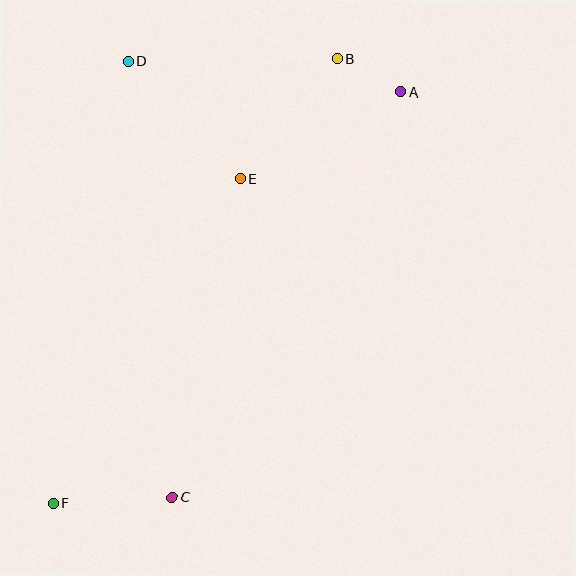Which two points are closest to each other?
Points A and B are closest to each other.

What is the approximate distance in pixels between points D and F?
The distance between D and F is approximately 449 pixels.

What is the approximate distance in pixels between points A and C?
The distance between A and C is approximately 465 pixels.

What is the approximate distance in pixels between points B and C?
The distance between B and C is approximately 468 pixels.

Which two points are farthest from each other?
Points A and F are farthest from each other.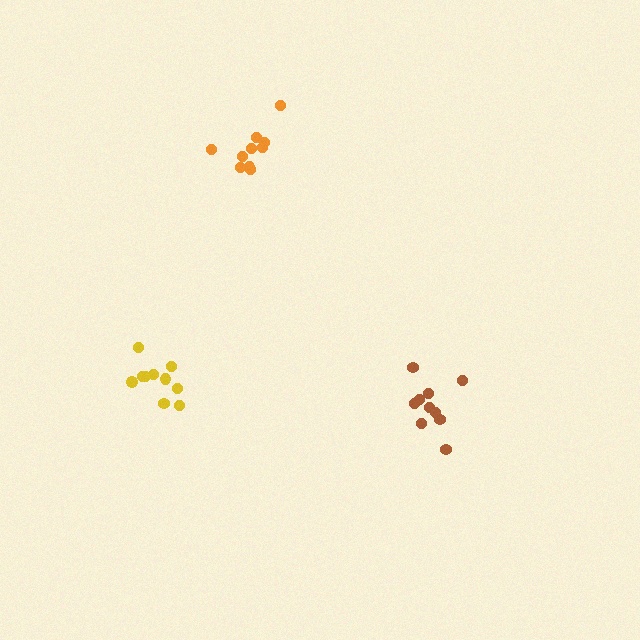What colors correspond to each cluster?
The clusters are colored: yellow, brown, orange.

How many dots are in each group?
Group 1: 10 dots, Group 2: 10 dots, Group 3: 10 dots (30 total).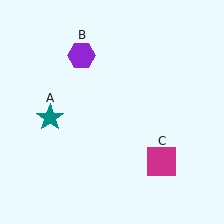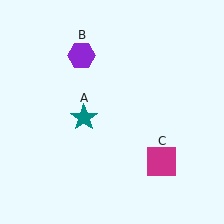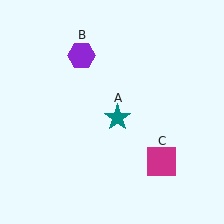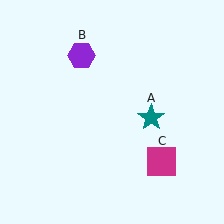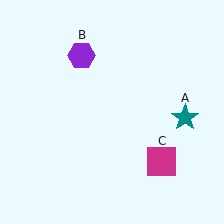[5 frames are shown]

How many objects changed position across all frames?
1 object changed position: teal star (object A).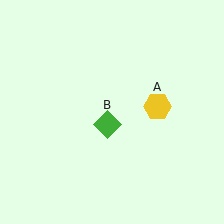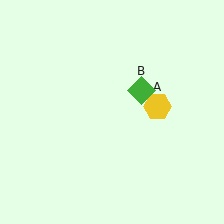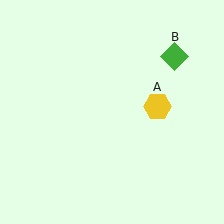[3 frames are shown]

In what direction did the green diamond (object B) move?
The green diamond (object B) moved up and to the right.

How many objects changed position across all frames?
1 object changed position: green diamond (object B).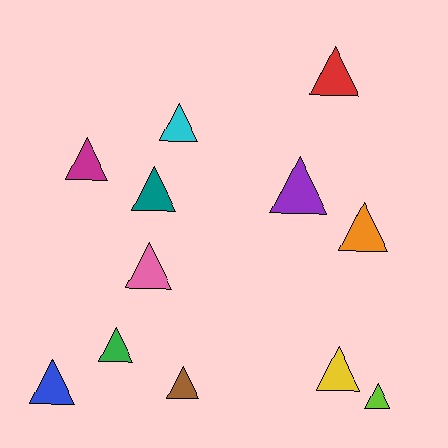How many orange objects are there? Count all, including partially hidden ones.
There is 1 orange object.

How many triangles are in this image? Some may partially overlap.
There are 12 triangles.